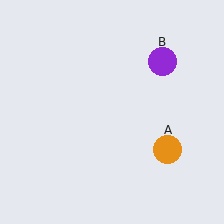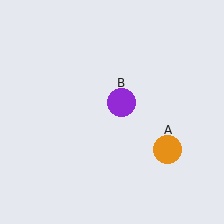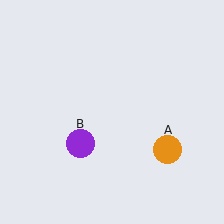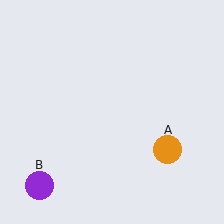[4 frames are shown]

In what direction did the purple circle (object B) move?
The purple circle (object B) moved down and to the left.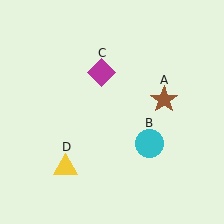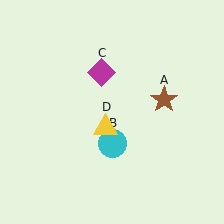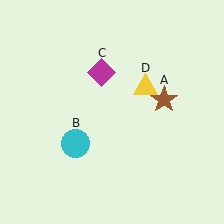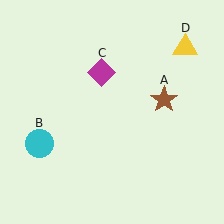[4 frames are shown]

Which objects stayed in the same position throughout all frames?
Brown star (object A) and magenta diamond (object C) remained stationary.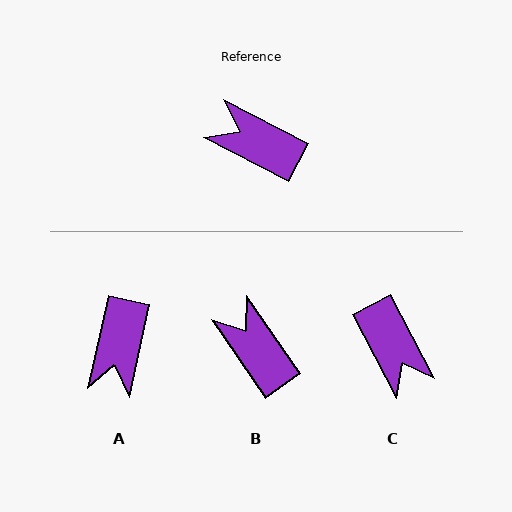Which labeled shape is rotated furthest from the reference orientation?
C, about 145 degrees away.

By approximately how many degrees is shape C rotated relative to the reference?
Approximately 145 degrees counter-clockwise.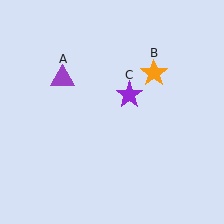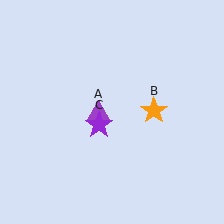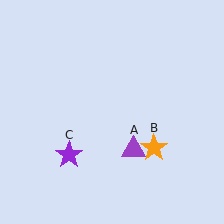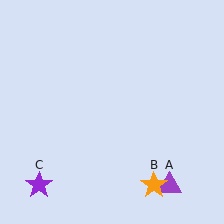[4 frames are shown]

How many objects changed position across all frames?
3 objects changed position: purple triangle (object A), orange star (object B), purple star (object C).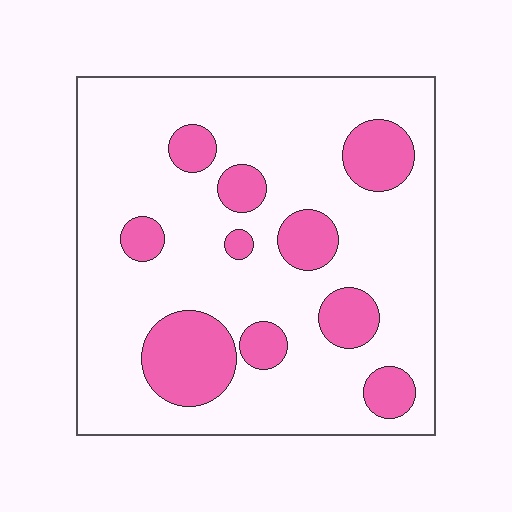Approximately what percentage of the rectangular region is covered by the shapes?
Approximately 20%.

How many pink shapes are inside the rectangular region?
10.